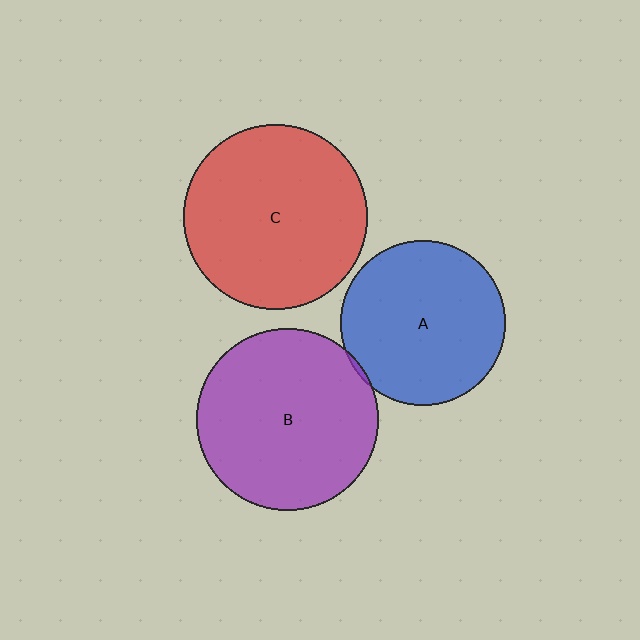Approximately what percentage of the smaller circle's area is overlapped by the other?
Approximately 5%.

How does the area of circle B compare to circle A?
Approximately 1.2 times.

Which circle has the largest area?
Circle C (red).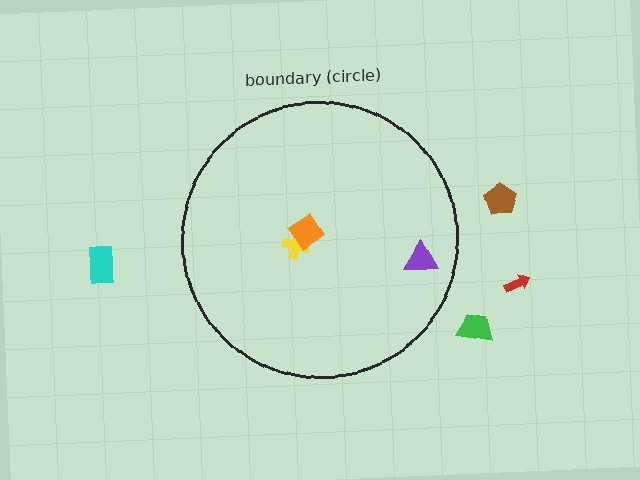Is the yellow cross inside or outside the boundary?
Inside.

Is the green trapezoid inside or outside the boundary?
Outside.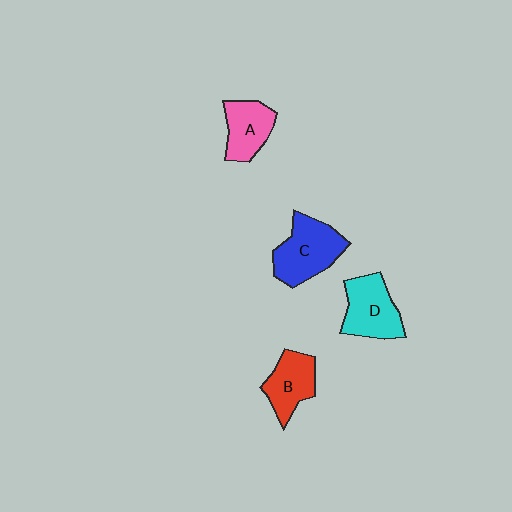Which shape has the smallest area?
Shape A (pink).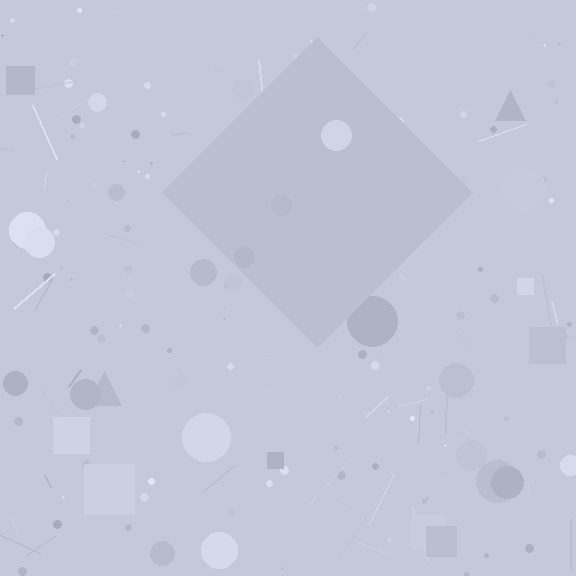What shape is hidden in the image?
A diamond is hidden in the image.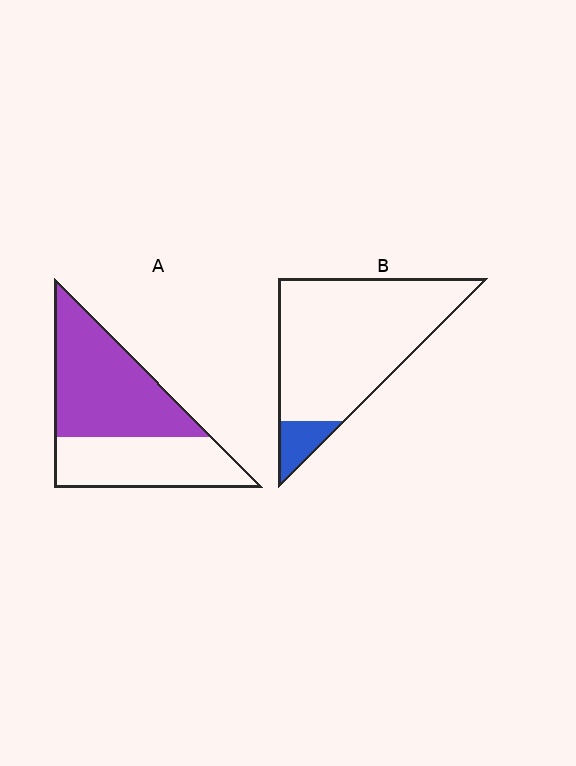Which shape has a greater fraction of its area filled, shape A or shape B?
Shape A.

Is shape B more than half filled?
No.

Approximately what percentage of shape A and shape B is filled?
A is approximately 55% and B is approximately 10%.